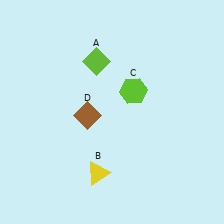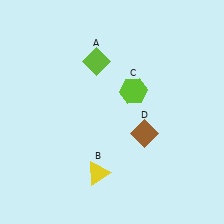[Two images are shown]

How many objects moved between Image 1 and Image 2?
1 object moved between the two images.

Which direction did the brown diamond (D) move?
The brown diamond (D) moved right.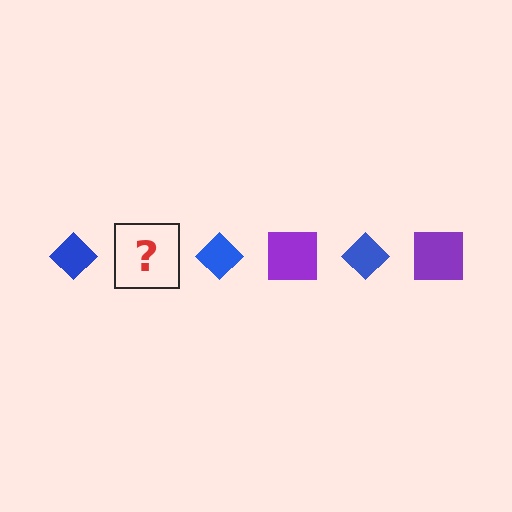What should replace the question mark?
The question mark should be replaced with a purple square.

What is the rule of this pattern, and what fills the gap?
The rule is that the pattern alternates between blue diamond and purple square. The gap should be filled with a purple square.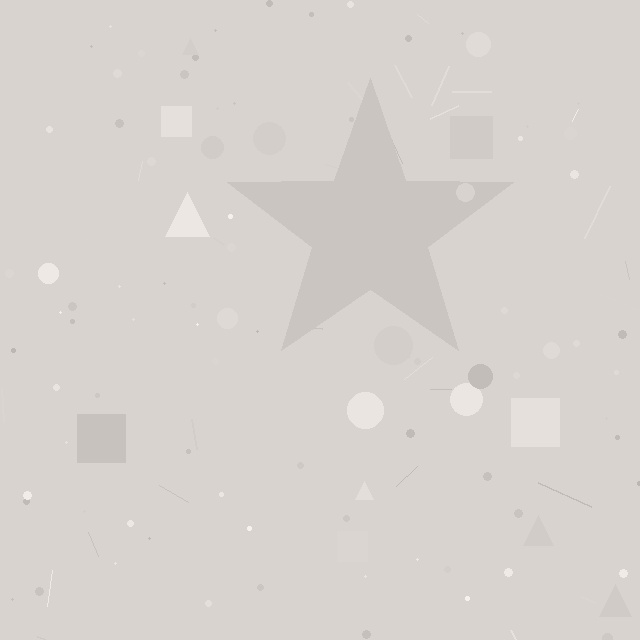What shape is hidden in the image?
A star is hidden in the image.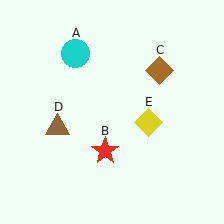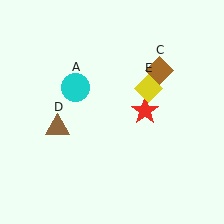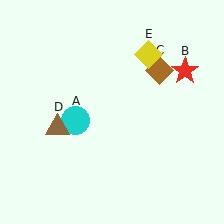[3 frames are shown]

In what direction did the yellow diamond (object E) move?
The yellow diamond (object E) moved up.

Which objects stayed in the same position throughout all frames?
Brown diamond (object C) and brown triangle (object D) remained stationary.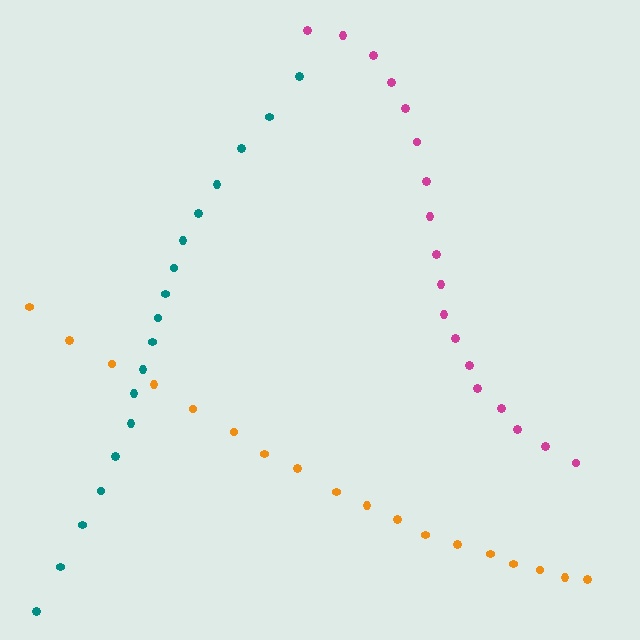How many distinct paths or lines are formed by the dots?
There are 3 distinct paths.